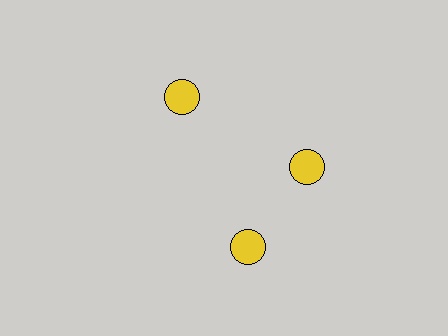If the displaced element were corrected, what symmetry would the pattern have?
It would have 3-fold rotational symmetry — the pattern would map onto itself every 120 degrees.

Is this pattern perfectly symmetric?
No. The 3 yellow circles are arranged in a ring, but one element near the 7 o'clock position is rotated out of alignment along the ring, breaking the 3-fold rotational symmetry.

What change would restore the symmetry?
The symmetry would be restored by rotating it back into even spacing with its neighbors so that all 3 circles sit at equal angles and equal distance from the center.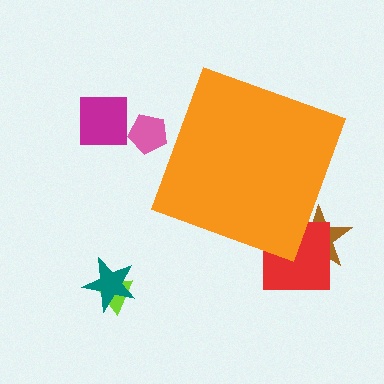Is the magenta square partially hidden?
No, the magenta square is fully visible.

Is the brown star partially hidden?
Yes, the brown star is partially hidden behind the orange diamond.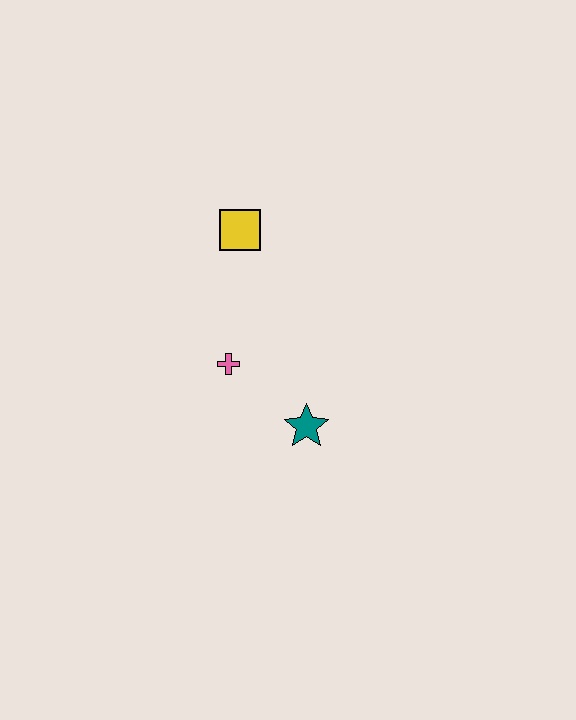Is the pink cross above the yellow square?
No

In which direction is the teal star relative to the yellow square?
The teal star is below the yellow square.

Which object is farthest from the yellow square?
The teal star is farthest from the yellow square.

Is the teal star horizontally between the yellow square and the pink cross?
No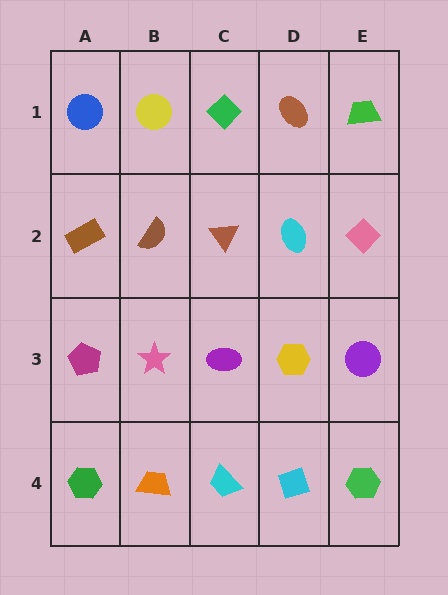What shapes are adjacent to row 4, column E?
A purple circle (row 3, column E), a cyan diamond (row 4, column D).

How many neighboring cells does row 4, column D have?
3.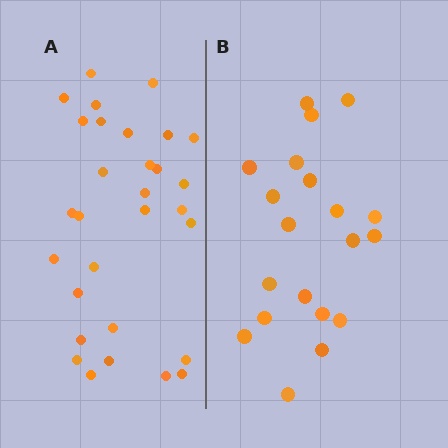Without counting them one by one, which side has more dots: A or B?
Region A (the left region) has more dots.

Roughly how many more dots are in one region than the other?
Region A has roughly 10 or so more dots than region B.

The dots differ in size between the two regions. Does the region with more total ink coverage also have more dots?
No. Region B has more total ink coverage because its dots are larger, but region A actually contains more individual dots. Total area can be misleading — the number of items is what matters here.